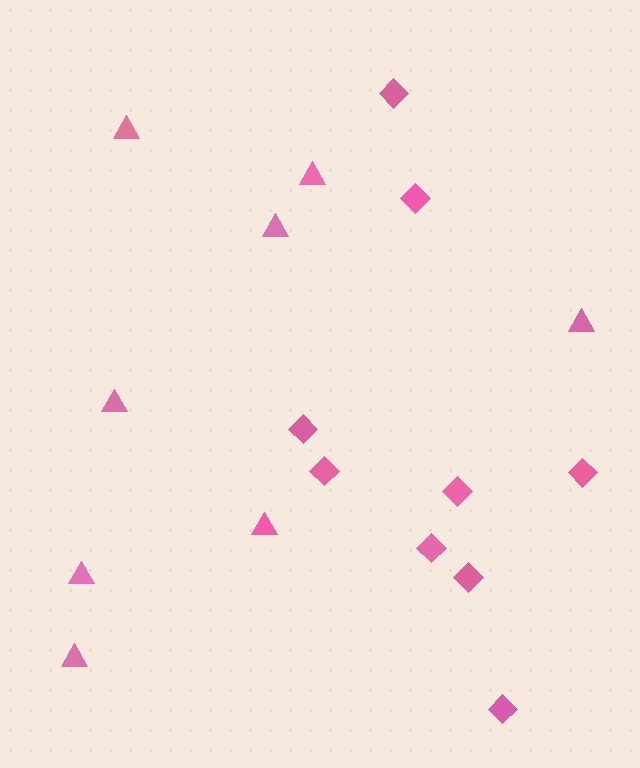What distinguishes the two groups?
There are 2 groups: one group of diamonds (9) and one group of triangles (8).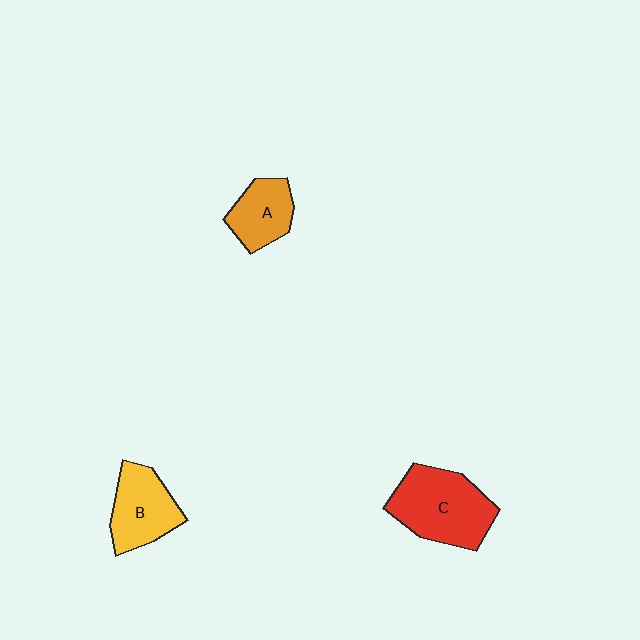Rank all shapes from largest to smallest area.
From largest to smallest: C (red), B (yellow), A (orange).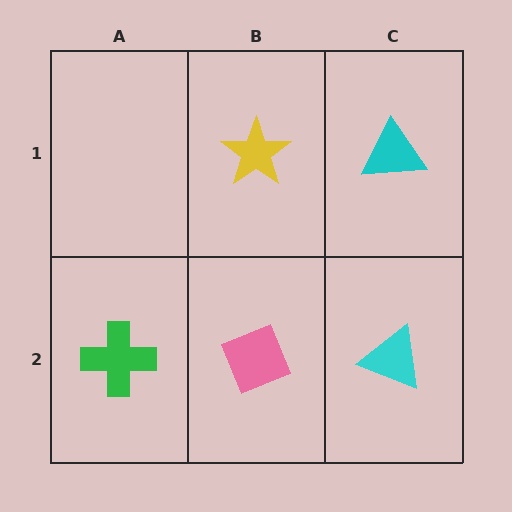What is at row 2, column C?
A cyan triangle.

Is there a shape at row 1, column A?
No, that cell is empty.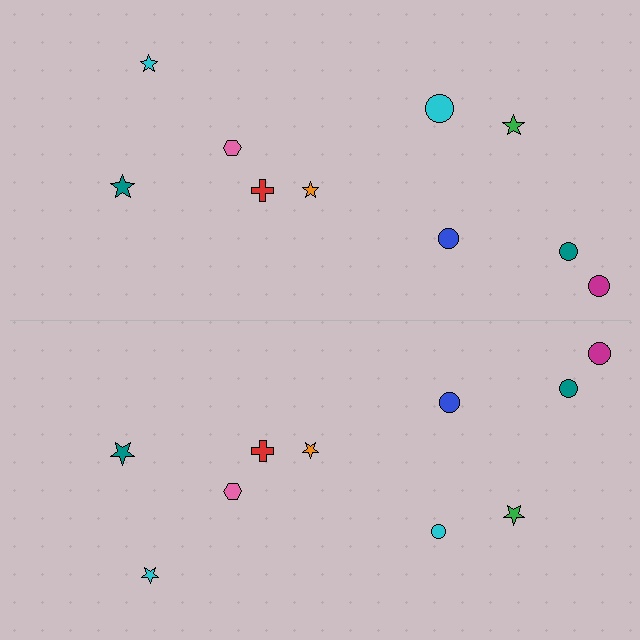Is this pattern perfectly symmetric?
No, the pattern is not perfectly symmetric. The cyan circle on the bottom side has a different size than its mirror counterpart.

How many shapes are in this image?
There are 20 shapes in this image.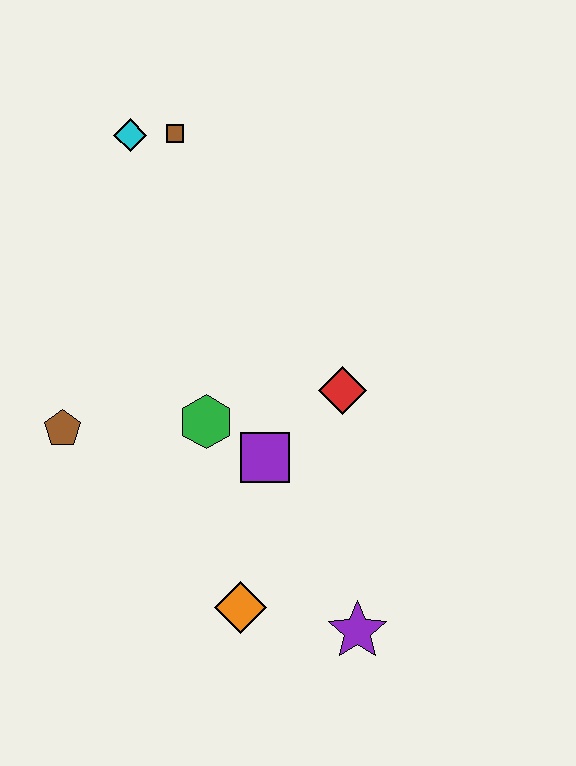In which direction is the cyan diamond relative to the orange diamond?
The cyan diamond is above the orange diamond.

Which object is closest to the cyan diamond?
The brown square is closest to the cyan diamond.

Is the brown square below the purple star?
No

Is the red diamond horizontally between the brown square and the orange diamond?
No